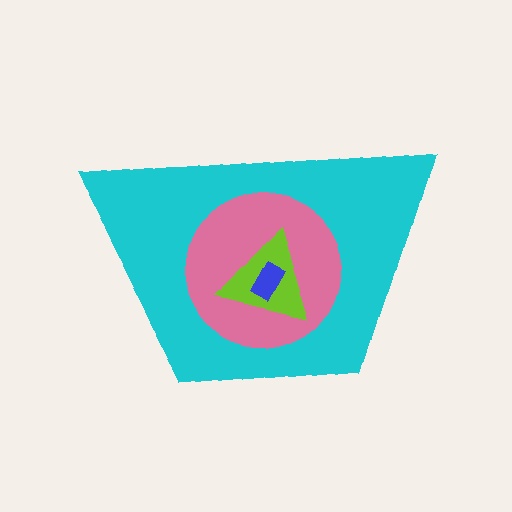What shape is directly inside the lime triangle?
The blue rectangle.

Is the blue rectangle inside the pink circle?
Yes.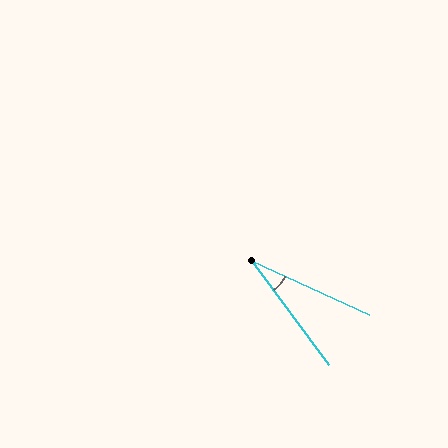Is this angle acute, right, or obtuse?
It is acute.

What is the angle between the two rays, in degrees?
Approximately 29 degrees.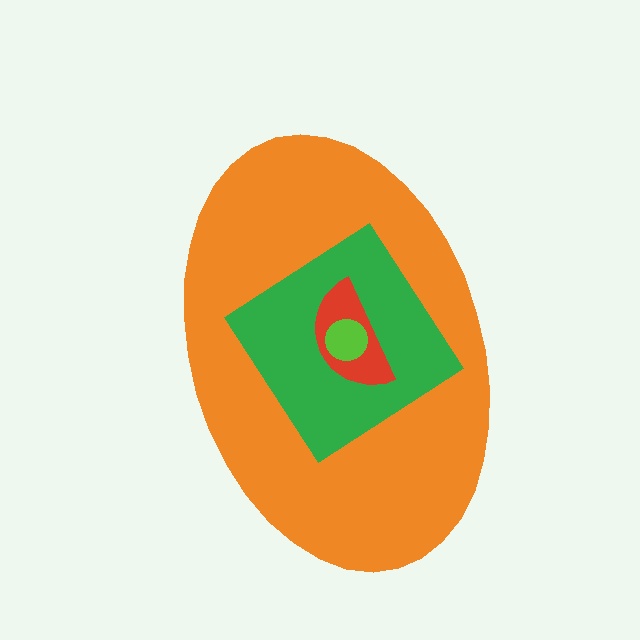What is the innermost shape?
The lime circle.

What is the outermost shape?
The orange ellipse.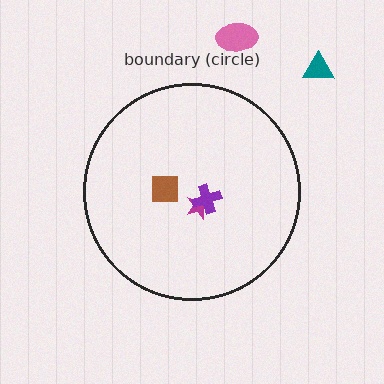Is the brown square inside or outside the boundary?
Inside.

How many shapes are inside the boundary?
3 inside, 2 outside.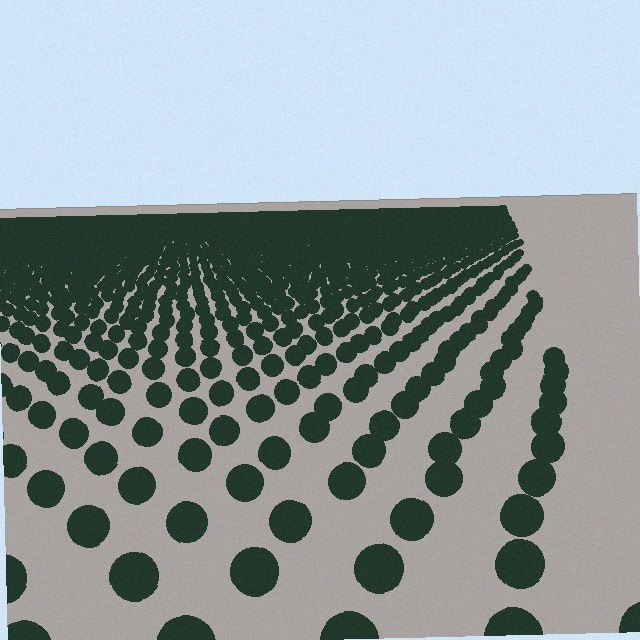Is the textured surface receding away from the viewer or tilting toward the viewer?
The surface is receding away from the viewer. Texture elements get smaller and denser toward the top.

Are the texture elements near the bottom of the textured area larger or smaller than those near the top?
Larger. Near the bottom, elements are closer to the viewer and appear at a bigger on-screen size.